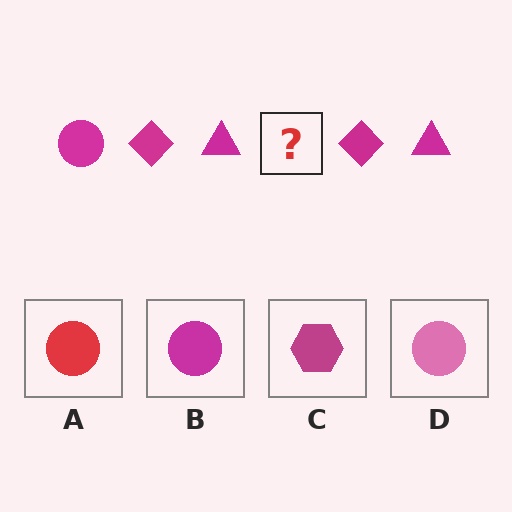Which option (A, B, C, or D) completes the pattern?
B.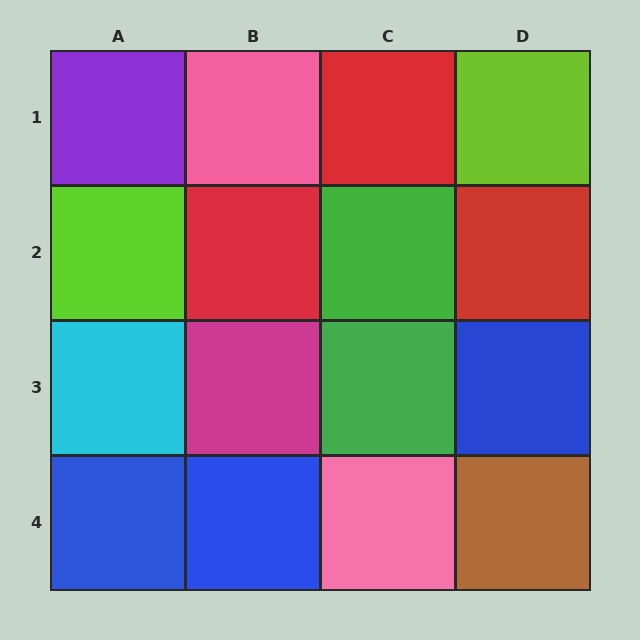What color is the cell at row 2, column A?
Lime.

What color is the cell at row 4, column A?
Blue.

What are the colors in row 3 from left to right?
Cyan, magenta, green, blue.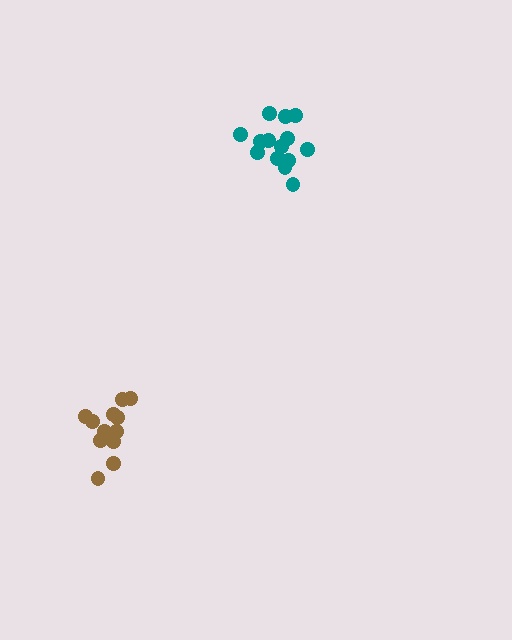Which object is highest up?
The teal cluster is topmost.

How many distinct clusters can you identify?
There are 2 distinct clusters.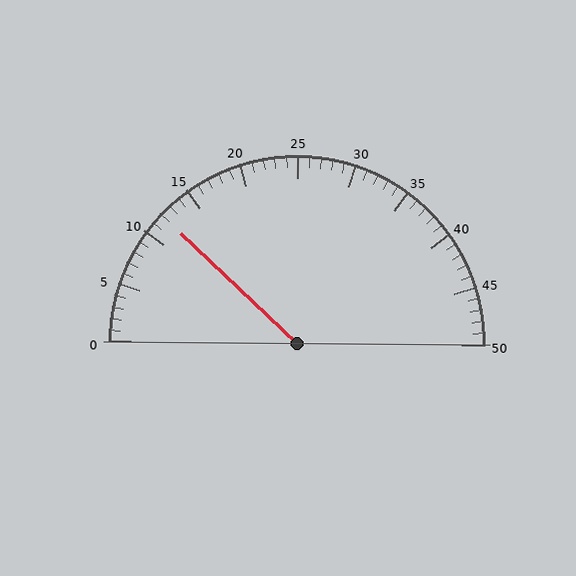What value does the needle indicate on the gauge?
The needle indicates approximately 12.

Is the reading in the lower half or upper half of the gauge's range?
The reading is in the lower half of the range (0 to 50).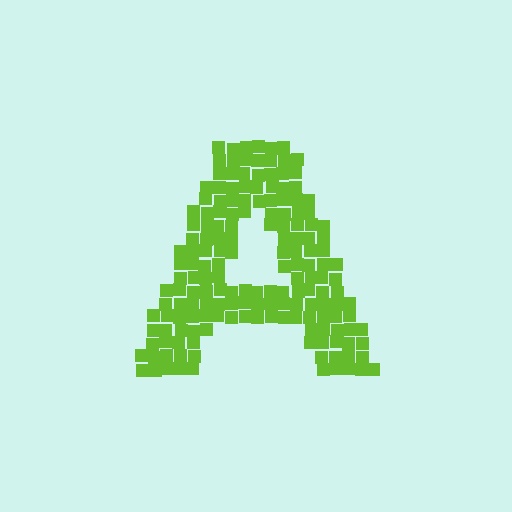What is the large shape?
The large shape is the letter A.